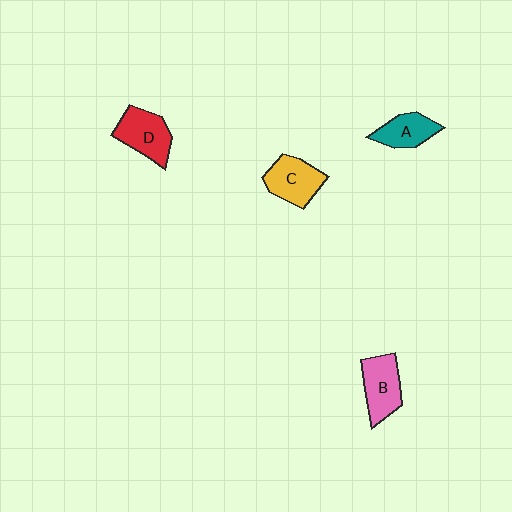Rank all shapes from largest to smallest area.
From largest to smallest: D (red), B (pink), C (yellow), A (teal).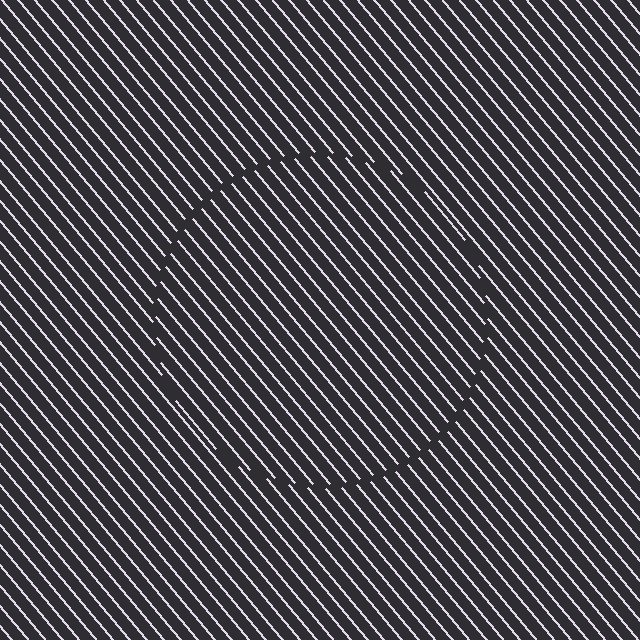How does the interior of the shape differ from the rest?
The interior of the shape contains the same grating, shifted by half a period — the contour is defined by the phase discontinuity where line-ends from the inner and outer gratings abut.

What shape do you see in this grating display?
An illusory circle. The interior of the shape contains the same grating, shifted by half a period — the contour is defined by the phase discontinuity where line-ends from the inner and outer gratings abut.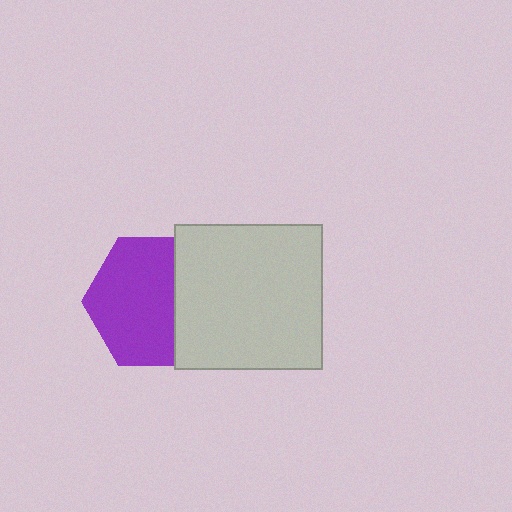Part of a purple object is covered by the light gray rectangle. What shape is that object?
It is a hexagon.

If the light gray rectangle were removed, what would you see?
You would see the complete purple hexagon.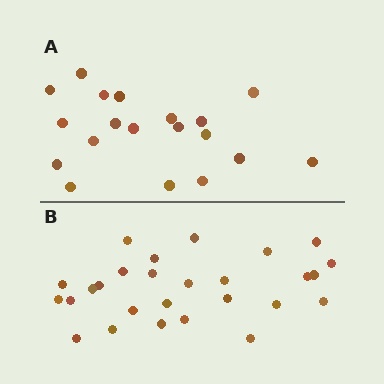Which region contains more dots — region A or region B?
Region B (the bottom region) has more dots.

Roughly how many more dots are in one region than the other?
Region B has roughly 8 or so more dots than region A.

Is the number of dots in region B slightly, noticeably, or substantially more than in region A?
Region B has noticeably more, but not dramatically so. The ratio is roughly 1.4 to 1.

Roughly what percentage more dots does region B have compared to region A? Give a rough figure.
About 40% more.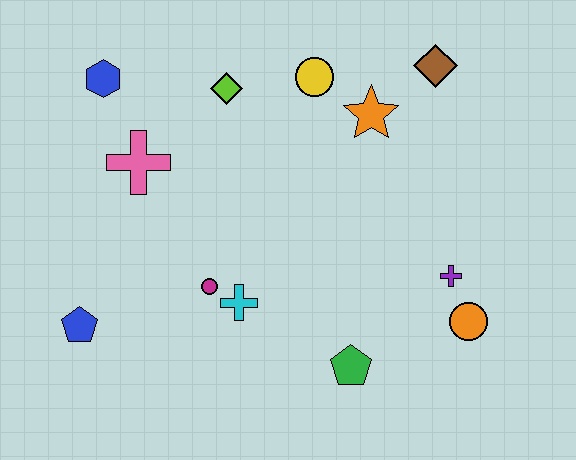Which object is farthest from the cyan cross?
The brown diamond is farthest from the cyan cross.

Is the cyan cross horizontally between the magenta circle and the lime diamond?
No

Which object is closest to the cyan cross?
The magenta circle is closest to the cyan cross.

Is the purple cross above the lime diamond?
No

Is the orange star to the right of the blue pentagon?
Yes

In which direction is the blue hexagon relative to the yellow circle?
The blue hexagon is to the left of the yellow circle.